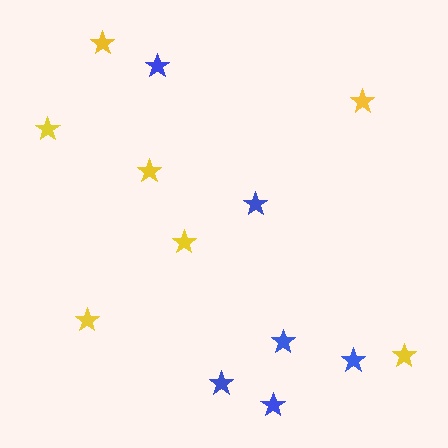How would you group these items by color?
There are 2 groups: one group of blue stars (6) and one group of yellow stars (7).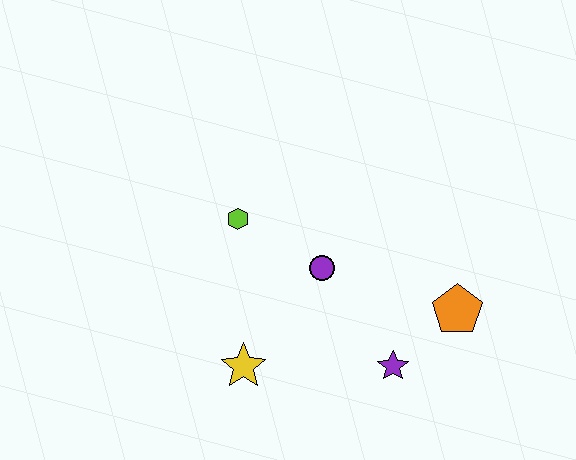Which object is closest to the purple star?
The orange pentagon is closest to the purple star.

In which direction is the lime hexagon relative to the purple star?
The lime hexagon is to the left of the purple star.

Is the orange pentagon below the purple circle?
Yes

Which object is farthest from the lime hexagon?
The orange pentagon is farthest from the lime hexagon.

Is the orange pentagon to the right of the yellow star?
Yes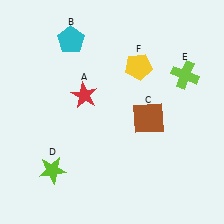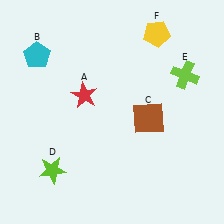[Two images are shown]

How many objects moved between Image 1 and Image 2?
2 objects moved between the two images.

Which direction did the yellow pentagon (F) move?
The yellow pentagon (F) moved up.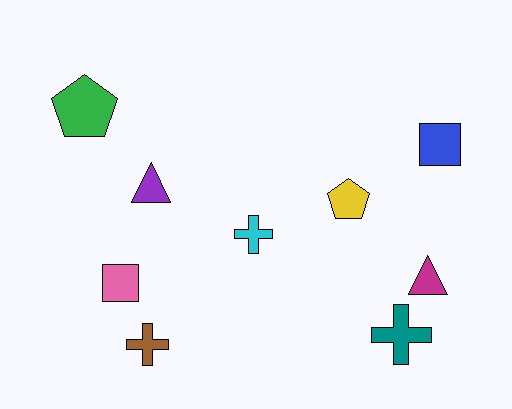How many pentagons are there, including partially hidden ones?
There are 2 pentagons.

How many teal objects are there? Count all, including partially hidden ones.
There is 1 teal object.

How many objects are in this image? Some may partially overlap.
There are 9 objects.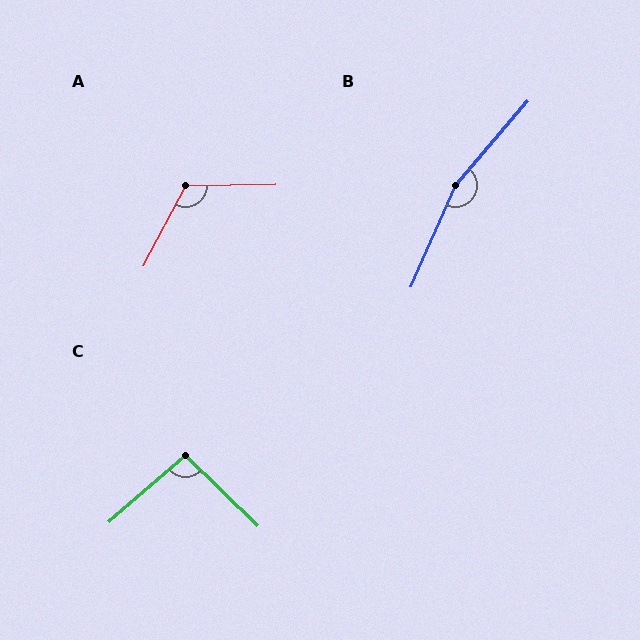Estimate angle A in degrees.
Approximately 119 degrees.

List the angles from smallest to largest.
C (95°), A (119°), B (163°).